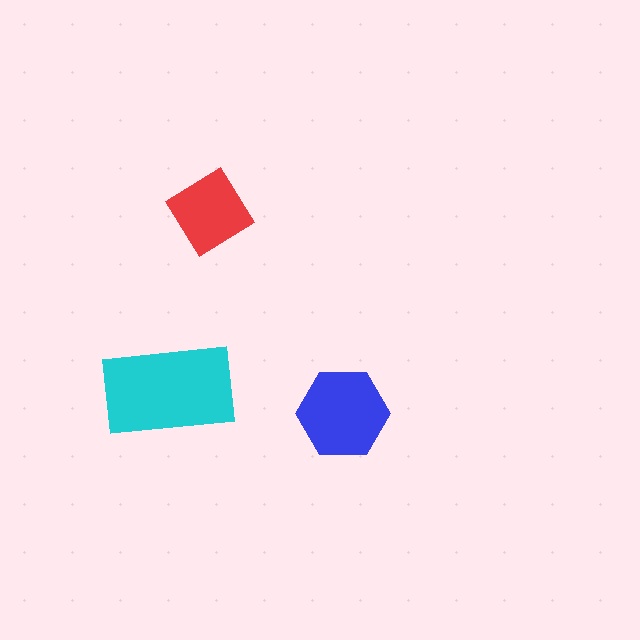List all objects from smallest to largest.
The red diamond, the blue hexagon, the cyan rectangle.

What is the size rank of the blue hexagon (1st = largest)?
2nd.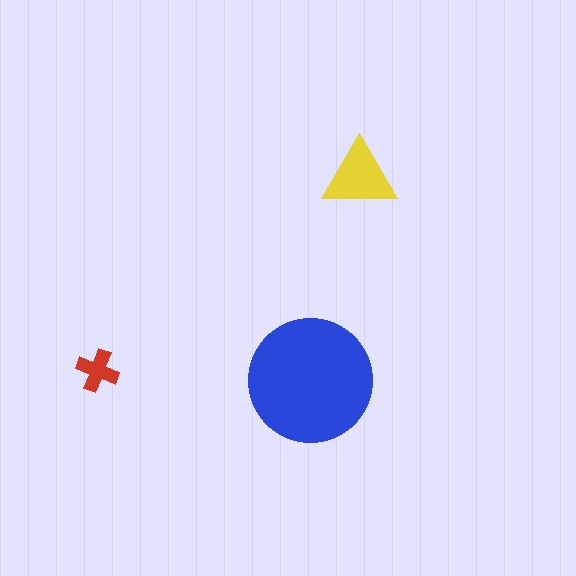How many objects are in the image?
There are 3 objects in the image.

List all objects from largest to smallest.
The blue circle, the yellow triangle, the red cross.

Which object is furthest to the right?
The yellow triangle is rightmost.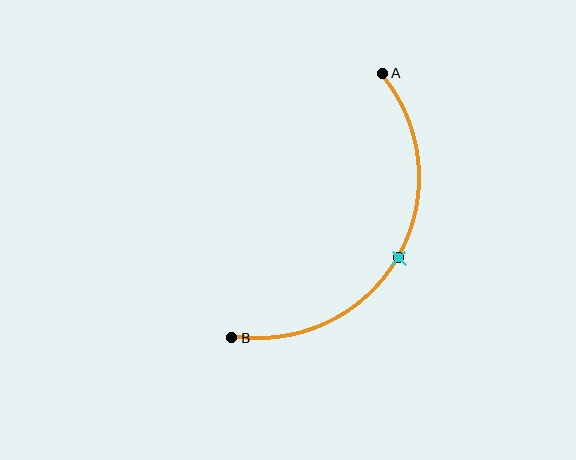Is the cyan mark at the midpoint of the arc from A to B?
Yes. The cyan mark lies on the arc at equal arc-length from both A and B — it is the arc midpoint.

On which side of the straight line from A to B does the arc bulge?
The arc bulges to the right of the straight line connecting A and B.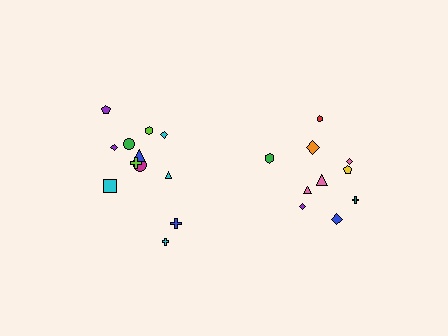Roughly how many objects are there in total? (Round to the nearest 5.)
Roughly 20 objects in total.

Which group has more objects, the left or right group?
The left group.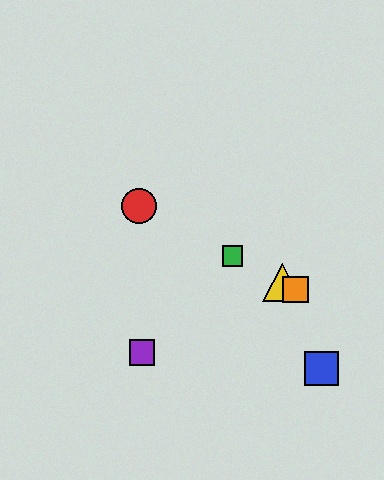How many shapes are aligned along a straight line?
4 shapes (the red circle, the green square, the yellow triangle, the orange square) are aligned along a straight line.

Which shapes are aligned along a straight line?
The red circle, the green square, the yellow triangle, the orange square are aligned along a straight line.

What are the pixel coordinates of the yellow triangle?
The yellow triangle is at (282, 283).